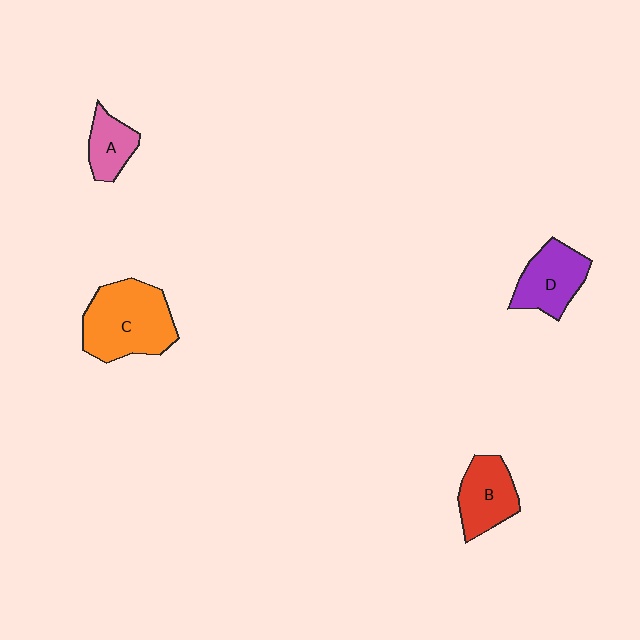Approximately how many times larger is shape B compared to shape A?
Approximately 1.4 times.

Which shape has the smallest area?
Shape A (pink).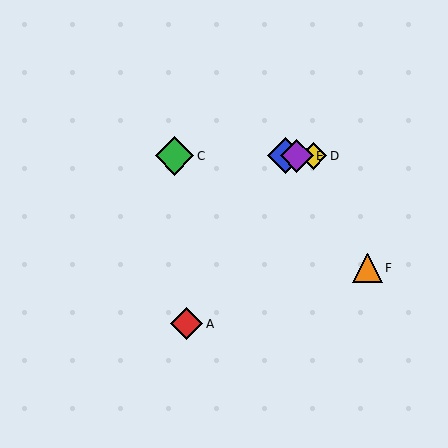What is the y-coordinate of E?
Object E is at y≈156.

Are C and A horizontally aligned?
No, C is at y≈156 and A is at y≈324.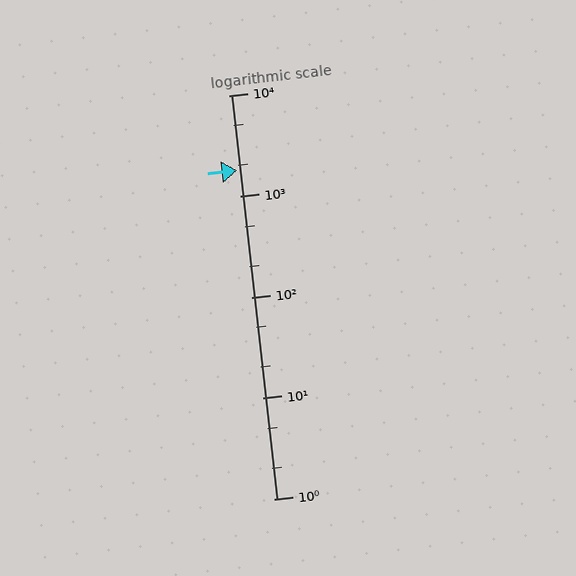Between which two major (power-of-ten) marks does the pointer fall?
The pointer is between 1000 and 10000.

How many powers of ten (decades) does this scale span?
The scale spans 4 decades, from 1 to 10000.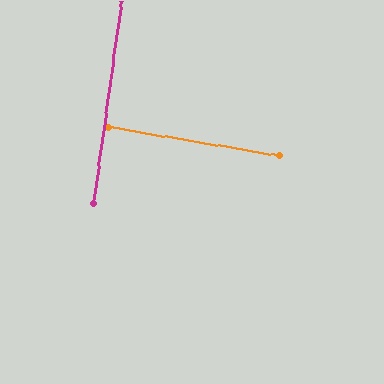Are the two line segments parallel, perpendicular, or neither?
Perpendicular — they meet at approximately 88°.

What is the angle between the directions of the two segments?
Approximately 88 degrees.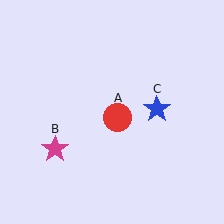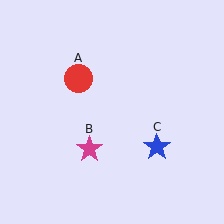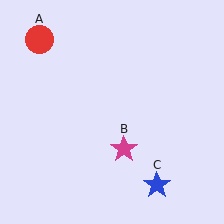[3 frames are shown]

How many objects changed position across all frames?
3 objects changed position: red circle (object A), magenta star (object B), blue star (object C).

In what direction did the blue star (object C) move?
The blue star (object C) moved down.